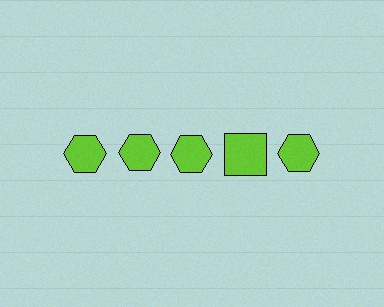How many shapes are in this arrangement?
There are 5 shapes arranged in a grid pattern.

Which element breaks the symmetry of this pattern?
The lime square in the top row, second from right column breaks the symmetry. All other shapes are lime hexagons.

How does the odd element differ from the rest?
It has a different shape: square instead of hexagon.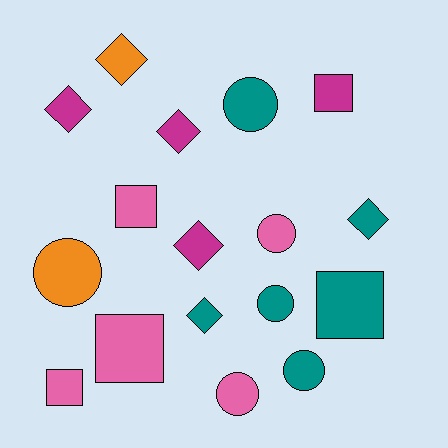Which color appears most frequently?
Teal, with 6 objects.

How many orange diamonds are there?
There is 1 orange diamond.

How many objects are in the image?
There are 17 objects.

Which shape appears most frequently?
Diamond, with 6 objects.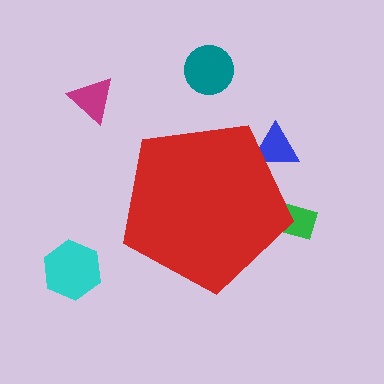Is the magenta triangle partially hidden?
No, the magenta triangle is fully visible.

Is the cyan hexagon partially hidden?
No, the cyan hexagon is fully visible.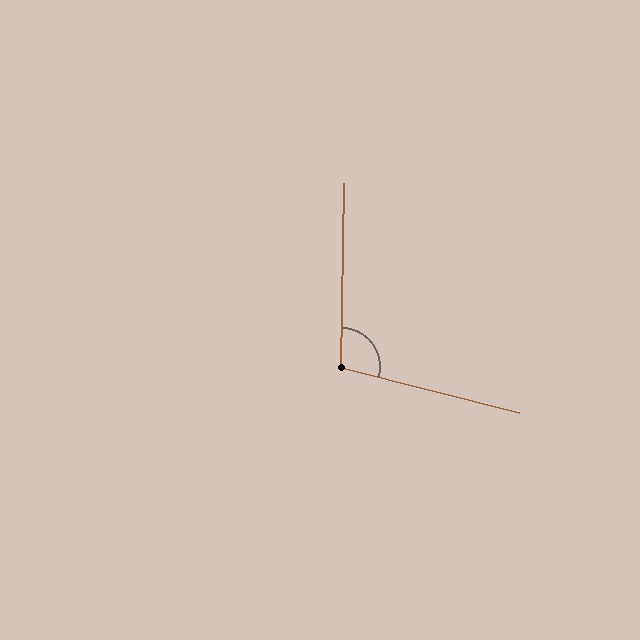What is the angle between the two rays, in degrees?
Approximately 103 degrees.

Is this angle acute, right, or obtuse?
It is obtuse.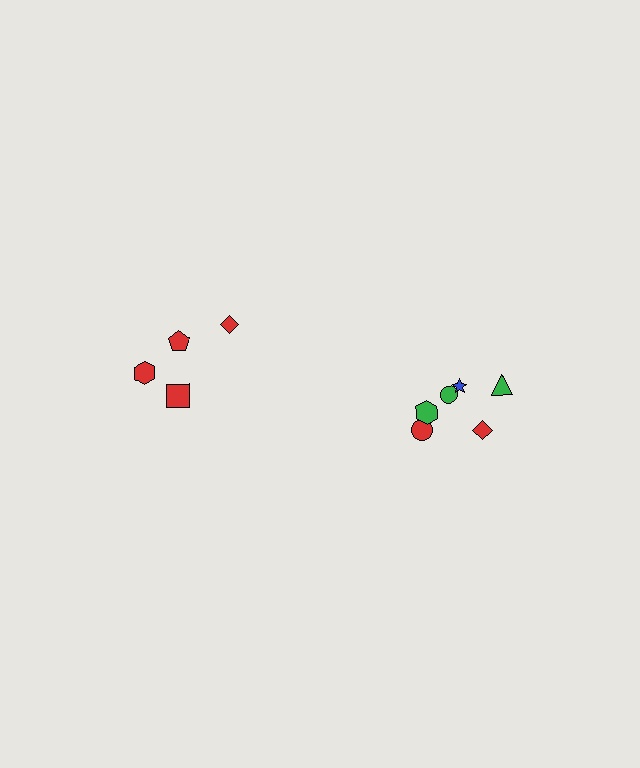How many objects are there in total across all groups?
There are 10 objects.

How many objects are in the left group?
There are 4 objects.